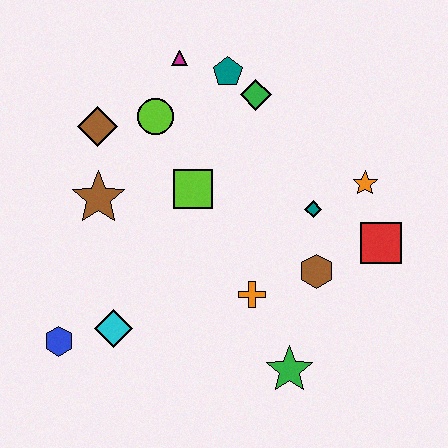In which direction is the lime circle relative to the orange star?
The lime circle is to the left of the orange star.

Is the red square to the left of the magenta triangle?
No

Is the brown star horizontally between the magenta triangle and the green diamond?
No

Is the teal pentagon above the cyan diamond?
Yes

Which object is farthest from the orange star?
The blue hexagon is farthest from the orange star.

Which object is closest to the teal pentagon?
The green diamond is closest to the teal pentagon.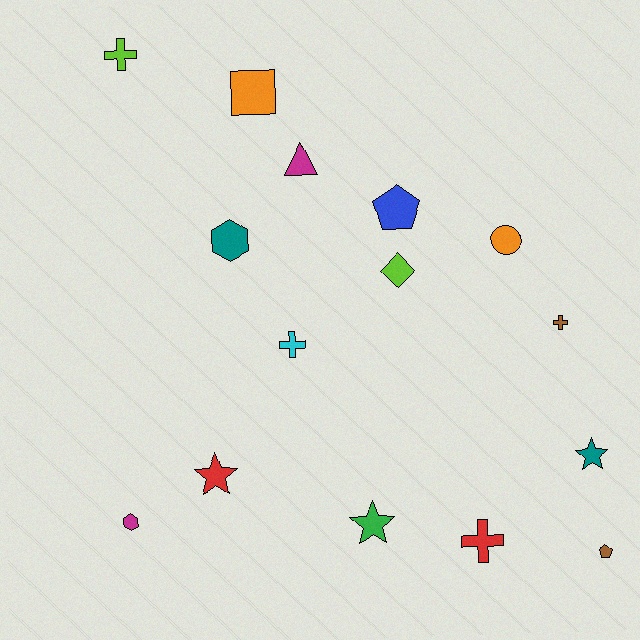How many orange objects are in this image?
There are 2 orange objects.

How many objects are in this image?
There are 15 objects.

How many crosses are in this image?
There are 4 crosses.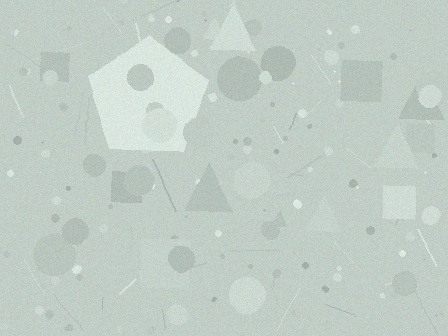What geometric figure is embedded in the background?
A pentagon is embedded in the background.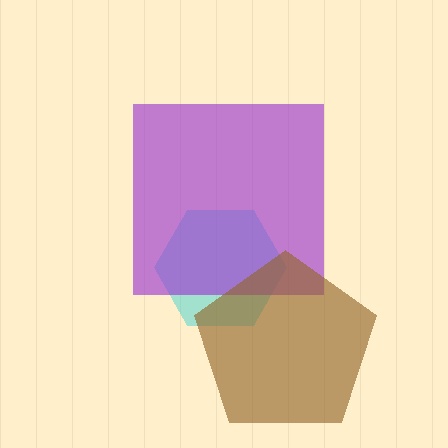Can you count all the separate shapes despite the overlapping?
Yes, there are 3 separate shapes.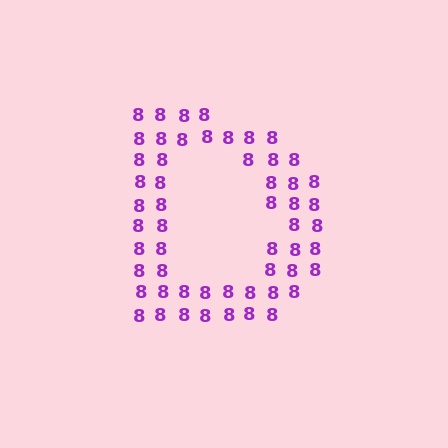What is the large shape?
The large shape is the letter D.